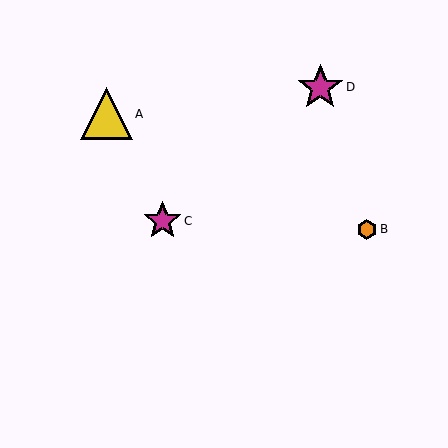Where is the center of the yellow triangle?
The center of the yellow triangle is at (107, 114).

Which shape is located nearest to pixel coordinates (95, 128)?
The yellow triangle (labeled A) at (107, 114) is nearest to that location.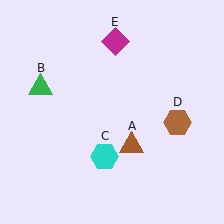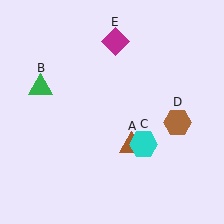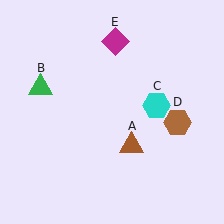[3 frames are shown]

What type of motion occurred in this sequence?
The cyan hexagon (object C) rotated counterclockwise around the center of the scene.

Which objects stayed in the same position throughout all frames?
Brown triangle (object A) and green triangle (object B) and brown hexagon (object D) and magenta diamond (object E) remained stationary.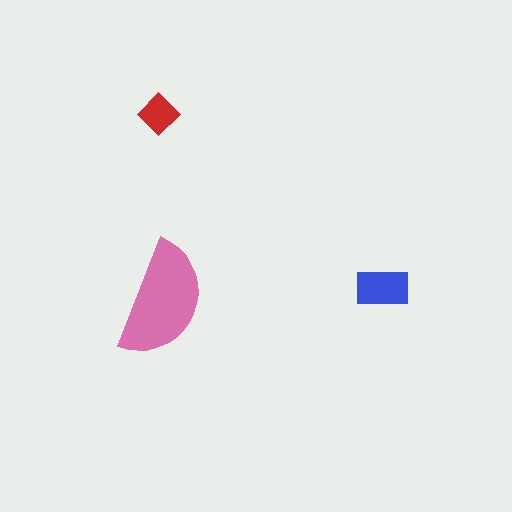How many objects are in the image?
There are 3 objects in the image.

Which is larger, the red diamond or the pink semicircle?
The pink semicircle.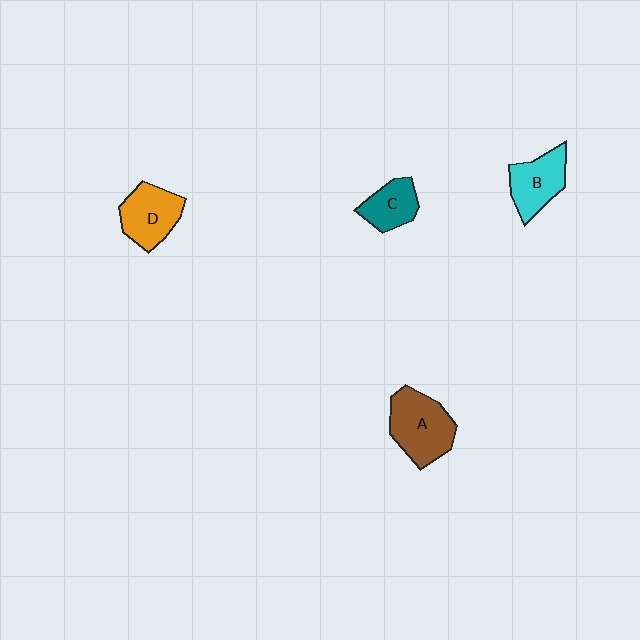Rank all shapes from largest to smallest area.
From largest to smallest: A (brown), D (orange), B (cyan), C (teal).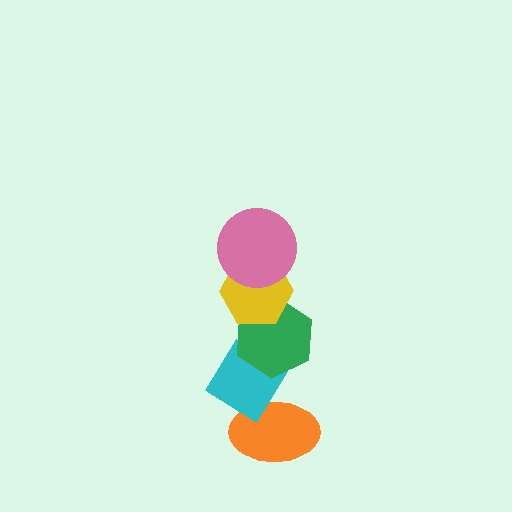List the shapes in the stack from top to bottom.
From top to bottom: the pink circle, the yellow hexagon, the green hexagon, the cyan diamond, the orange ellipse.